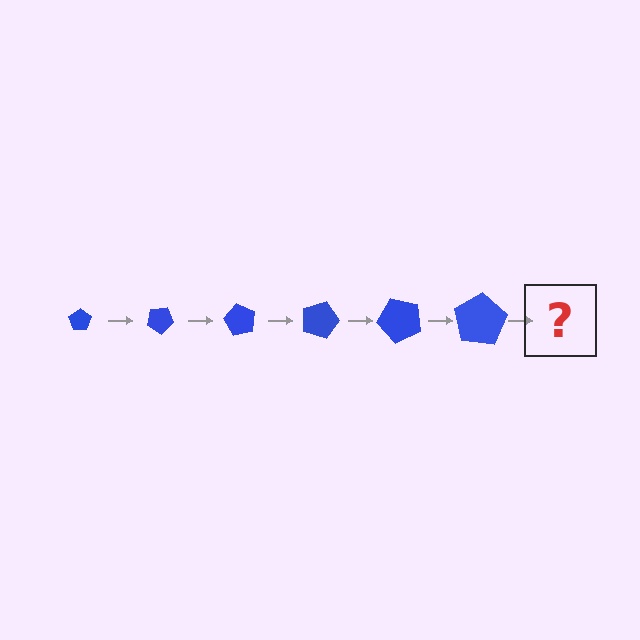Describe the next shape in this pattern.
It should be a pentagon, larger than the previous one and rotated 180 degrees from the start.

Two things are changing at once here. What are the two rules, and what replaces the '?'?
The two rules are that the pentagon grows larger each step and it rotates 30 degrees each step. The '?' should be a pentagon, larger than the previous one and rotated 180 degrees from the start.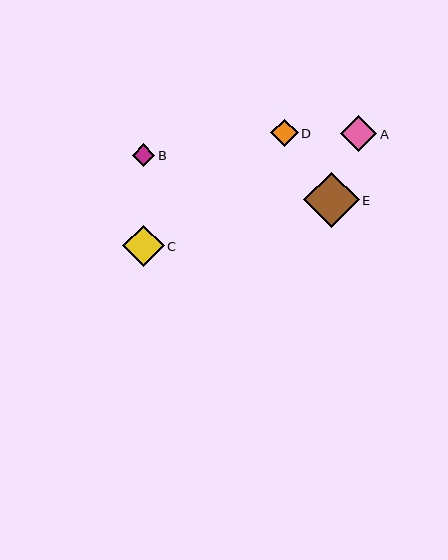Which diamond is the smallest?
Diamond B is the smallest with a size of approximately 22 pixels.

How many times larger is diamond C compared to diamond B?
Diamond C is approximately 1.8 times the size of diamond B.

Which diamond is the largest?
Diamond E is the largest with a size of approximately 55 pixels.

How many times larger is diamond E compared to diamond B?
Diamond E is approximately 2.5 times the size of diamond B.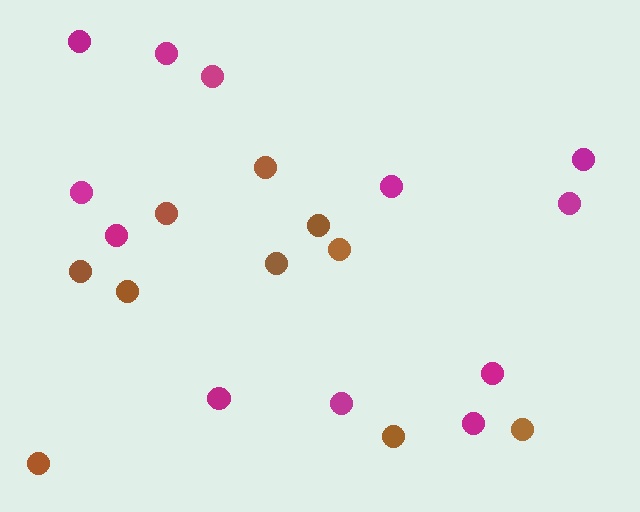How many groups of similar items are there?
There are 2 groups: one group of brown circles (10) and one group of magenta circles (12).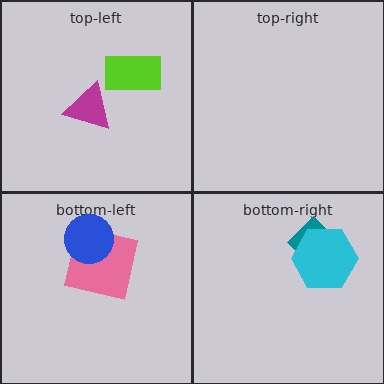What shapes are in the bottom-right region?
The teal diamond, the cyan hexagon.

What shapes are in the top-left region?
The lime rectangle, the magenta triangle.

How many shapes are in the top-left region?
2.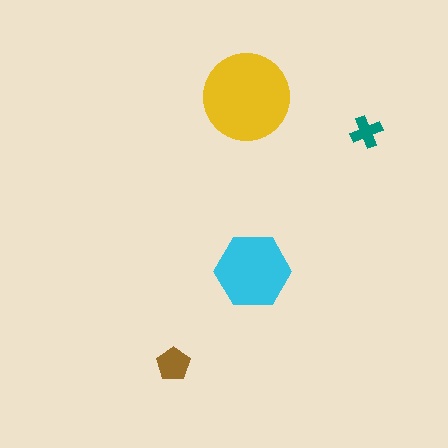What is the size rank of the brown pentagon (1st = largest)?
3rd.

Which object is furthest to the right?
The teal cross is rightmost.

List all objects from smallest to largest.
The teal cross, the brown pentagon, the cyan hexagon, the yellow circle.